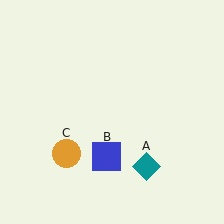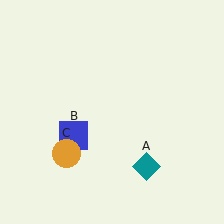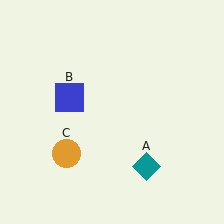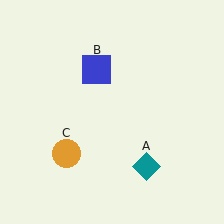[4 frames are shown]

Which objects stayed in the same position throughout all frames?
Teal diamond (object A) and orange circle (object C) remained stationary.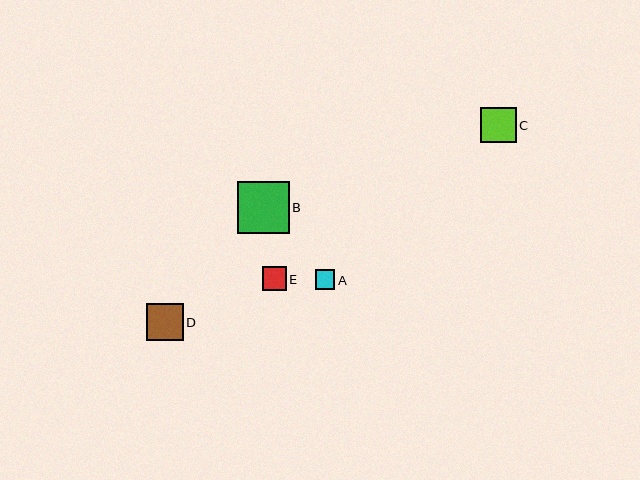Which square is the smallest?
Square A is the smallest with a size of approximately 20 pixels.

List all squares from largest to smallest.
From largest to smallest: B, D, C, E, A.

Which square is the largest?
Square B is the largest with a size of approximately 52 pixels.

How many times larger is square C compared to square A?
Square C is approximately 1.8 times the size of square A.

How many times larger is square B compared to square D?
Square B is approximately 1.4 times the size of square D.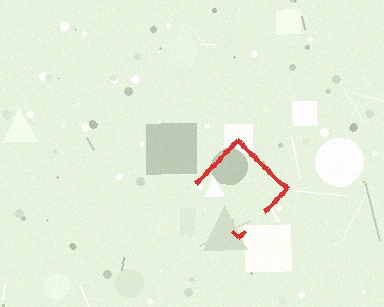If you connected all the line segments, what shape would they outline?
They would outline a diamond.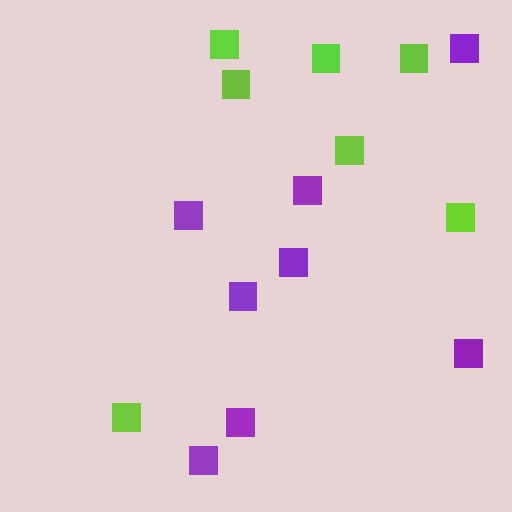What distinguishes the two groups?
There are 2 groups: one group of lime squares (7) and one group of purple squares (8).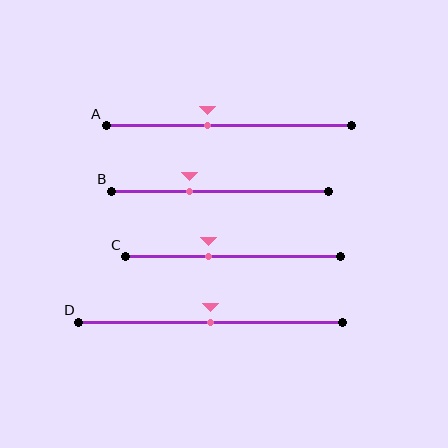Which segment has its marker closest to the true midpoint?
Segment D has its marker closest to the true midpoint.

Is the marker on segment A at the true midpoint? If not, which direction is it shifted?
No, the marker on segment A is shifted to the left by about 9% of the segment length.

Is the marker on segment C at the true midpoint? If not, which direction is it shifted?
No, the marker on segment C is shifted to the left by about 11% of the segment length.